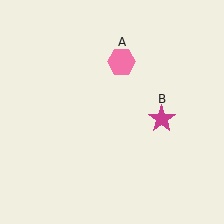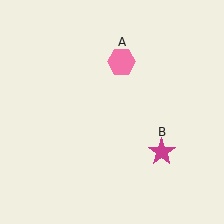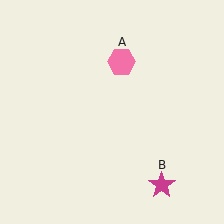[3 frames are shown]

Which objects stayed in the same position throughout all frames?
Pink hexagon (object A) remained stationary.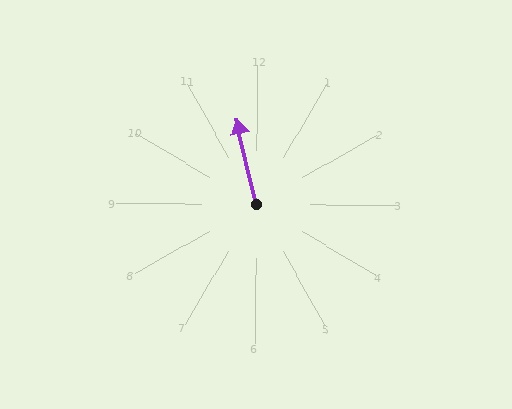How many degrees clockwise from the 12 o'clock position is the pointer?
Approximately 347 degrees.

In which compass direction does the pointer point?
North.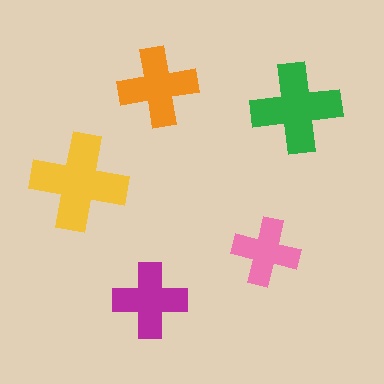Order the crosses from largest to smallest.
the yellow one, the green one, the orange one, the magenta one, the pink one.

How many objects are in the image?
There are 5 objects in the image.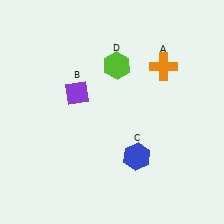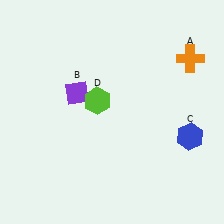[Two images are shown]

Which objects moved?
The objects that moved are: the orange cross (A), the blue hexagon (C), the lime hexagon (D).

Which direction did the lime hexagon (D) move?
The lime hexagon (D) moved down.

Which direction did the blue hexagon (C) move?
The blue hexagon (C) moved right.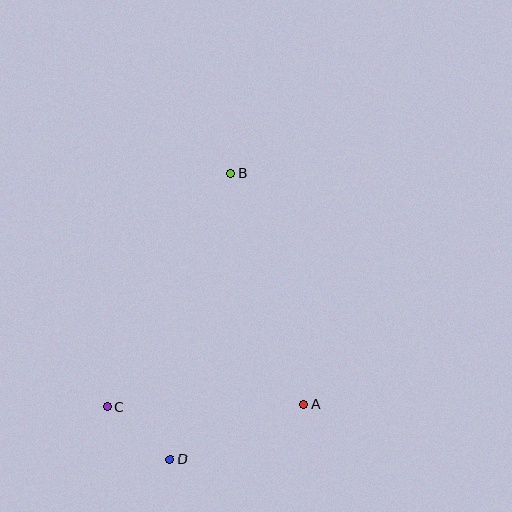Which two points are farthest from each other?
Points B and D are farthest from each other.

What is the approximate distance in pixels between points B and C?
The distance between B and C is approximately 265 pixels.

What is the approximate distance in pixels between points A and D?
The distance between A and D is approximately 145 pixels.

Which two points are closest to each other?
Points C and D are closest to each other.